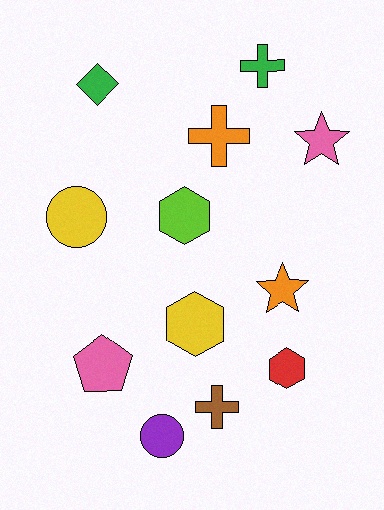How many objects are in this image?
There are 12 objects.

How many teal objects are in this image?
There are no teal objects.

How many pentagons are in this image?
There is 1 pentagon.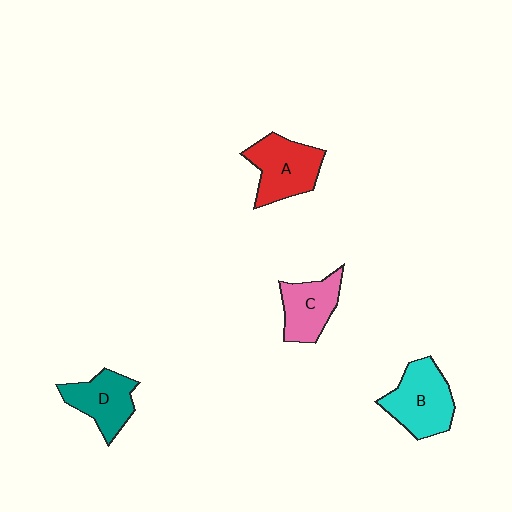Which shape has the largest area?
Shape B (cyan).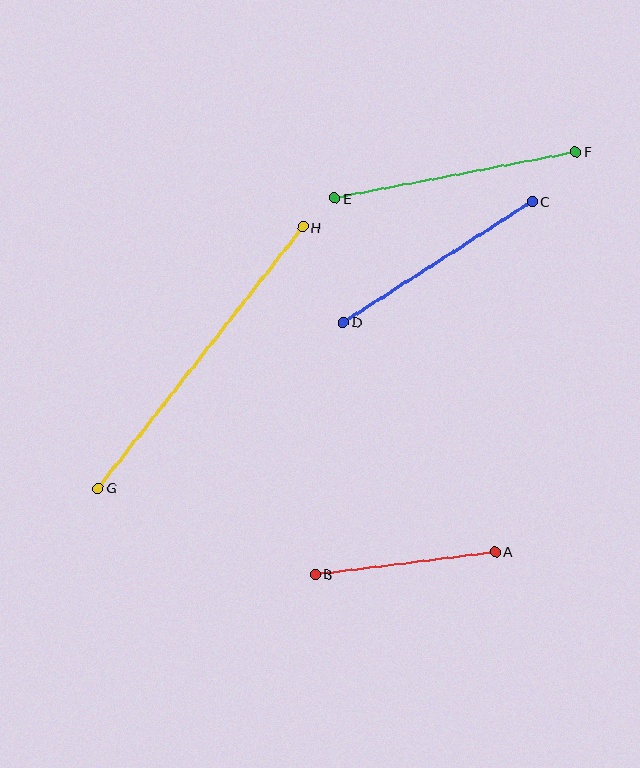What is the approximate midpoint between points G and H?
The midpoint is at approximately (200, 358) pixels.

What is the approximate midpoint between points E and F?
The midpoint is at approximately (455, 175) pixels.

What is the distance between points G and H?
The distance is approximately 332 pixels.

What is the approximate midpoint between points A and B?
The midpoint is at approximately (405, 563) pixels.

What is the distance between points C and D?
The distance is approximately 224 pixels.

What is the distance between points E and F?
The distance is approximately 246 pixels.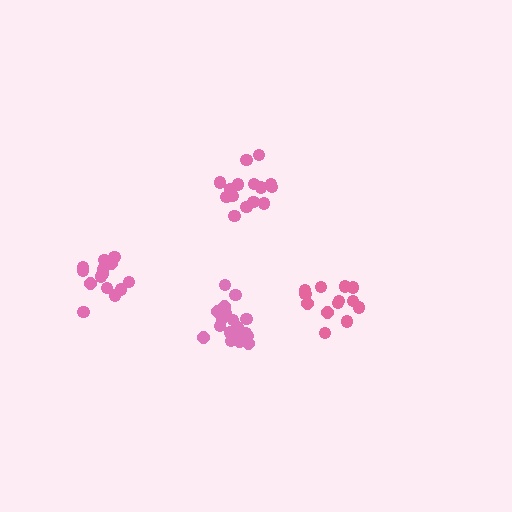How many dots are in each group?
Group 1: 14 dots, Group 2: 16 dots, Group 3: 18 dots, Group 4: 13 dots (61 total).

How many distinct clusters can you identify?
There are 4 distinct clusters.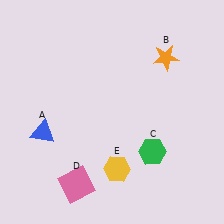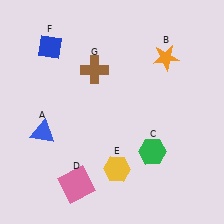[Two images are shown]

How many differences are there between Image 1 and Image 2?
There are 2 differences between the two images.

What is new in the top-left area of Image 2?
A blue diamond (F) was added in the top-left area of Image 2.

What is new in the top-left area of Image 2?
A brown cross (G) was added in the top-left area of Image 2.